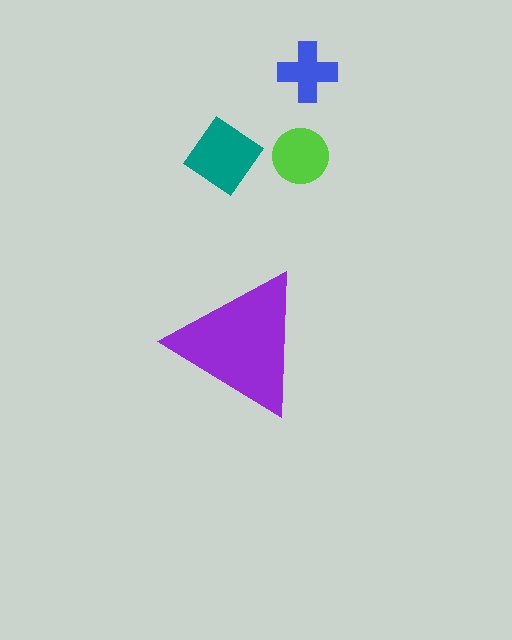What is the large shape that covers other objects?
A purple triangle.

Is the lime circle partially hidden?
No, the lime circle is fully visible.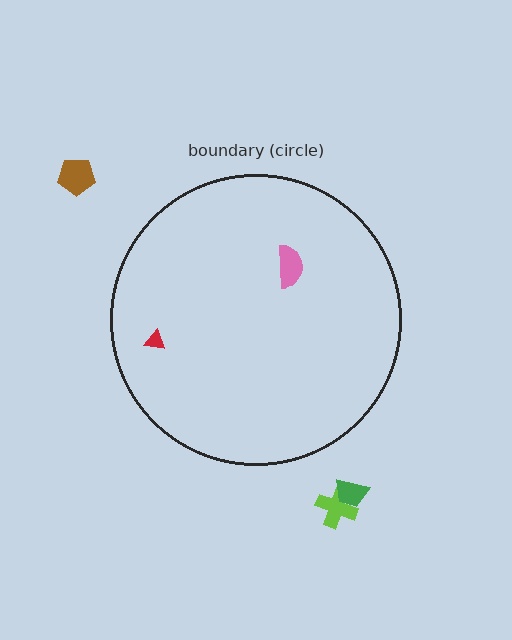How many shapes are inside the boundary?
2 inside, 3 outside.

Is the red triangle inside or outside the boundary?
Inside.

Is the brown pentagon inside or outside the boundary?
Outside.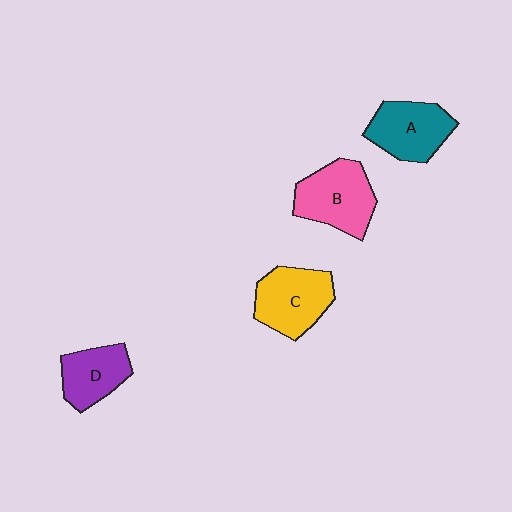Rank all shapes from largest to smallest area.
From largest to smallest: B (pink), C (yellow), A (teal), D (purple).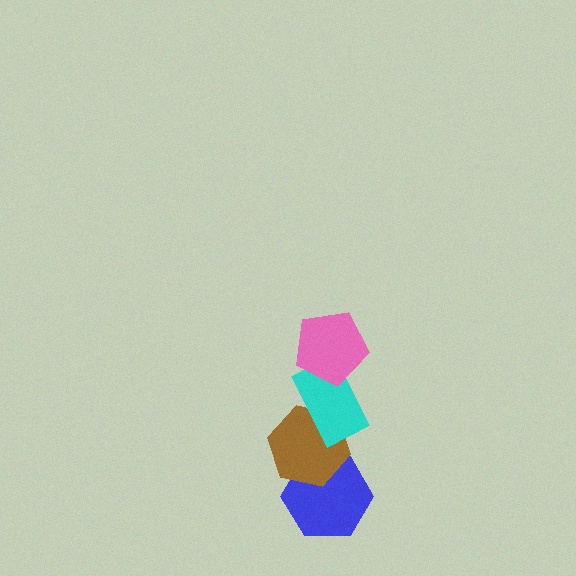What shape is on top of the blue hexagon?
The brown hexagon is on top of the blue hexagon.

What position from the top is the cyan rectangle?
The cyan rectangle is 2nd from the top.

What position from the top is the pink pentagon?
The pink pentagon is 1st from the top.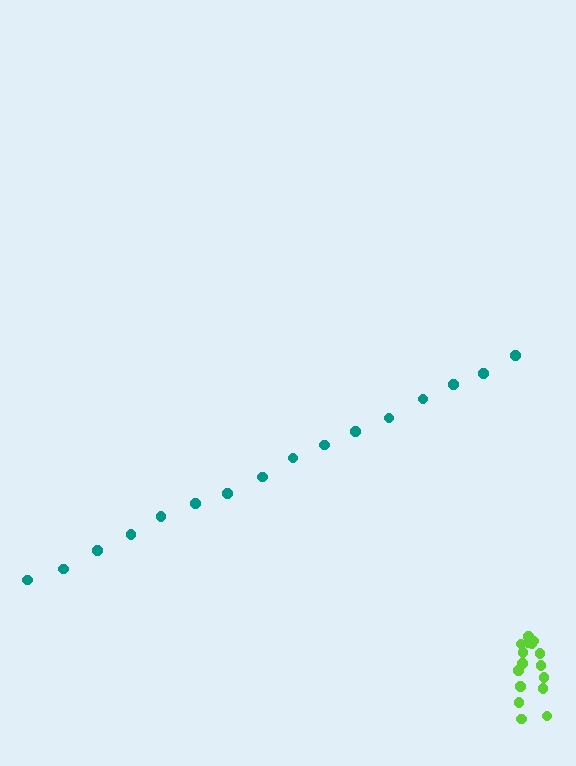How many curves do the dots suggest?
There are 2 distinct paths.